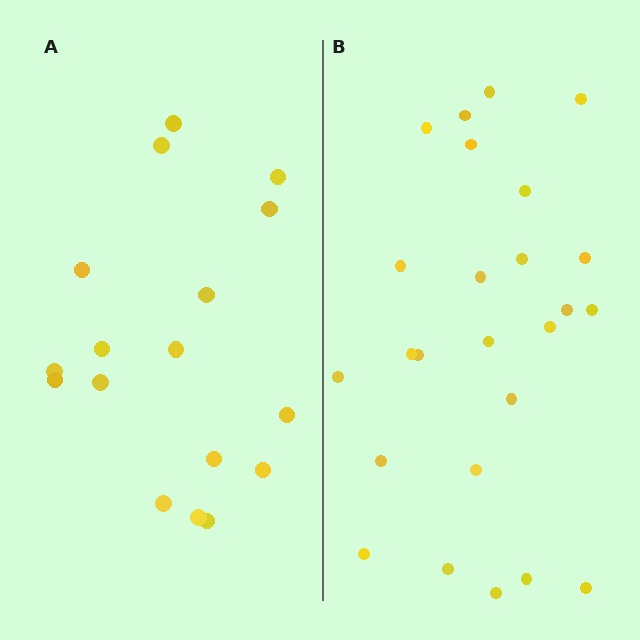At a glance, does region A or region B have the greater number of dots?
Region B (the right region) has more dots.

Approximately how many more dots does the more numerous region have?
Region B has roughly 8 or so more dots than region A.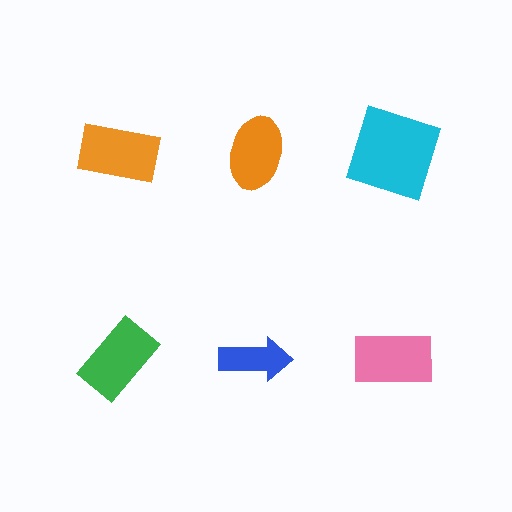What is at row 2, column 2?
A blue arrow.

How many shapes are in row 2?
3 shapes.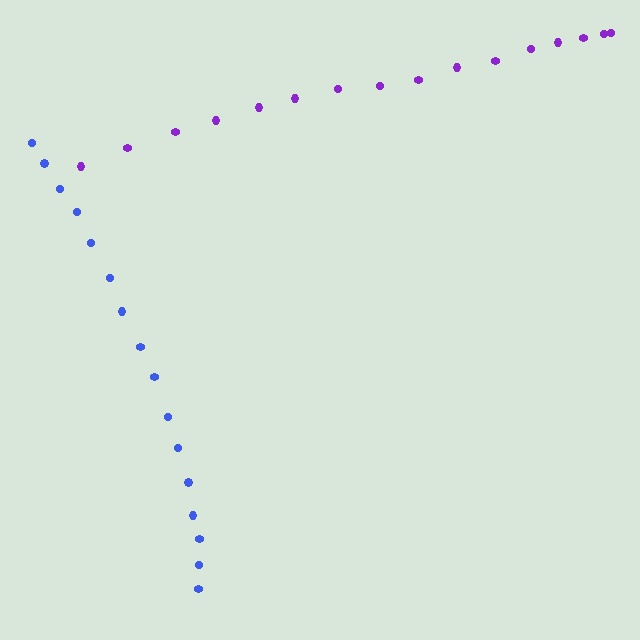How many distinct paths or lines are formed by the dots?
There are 2 distinct paths.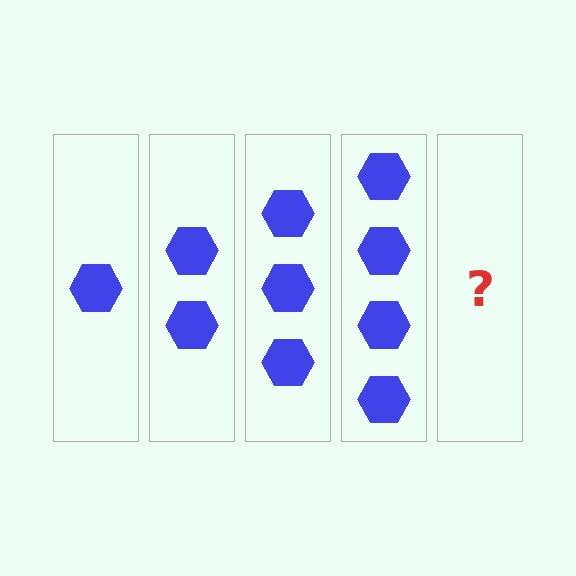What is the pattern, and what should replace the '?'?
The pattern is that each step adds one more hexagon. The '?' should be 5 hexagons.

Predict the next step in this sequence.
The next step is 5 hexagons.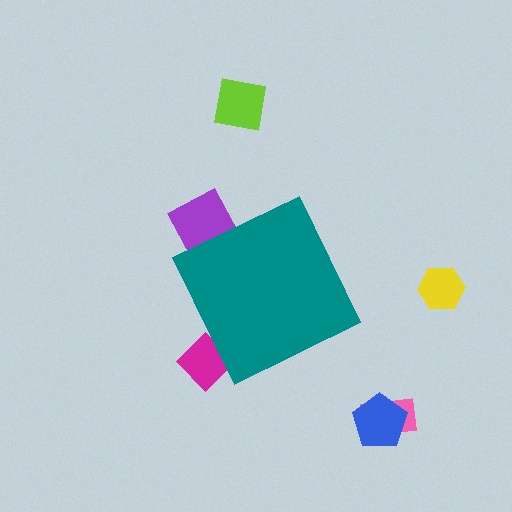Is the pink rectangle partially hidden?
No, the pink rectangle is fully visible.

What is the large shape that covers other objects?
A teal diamond.